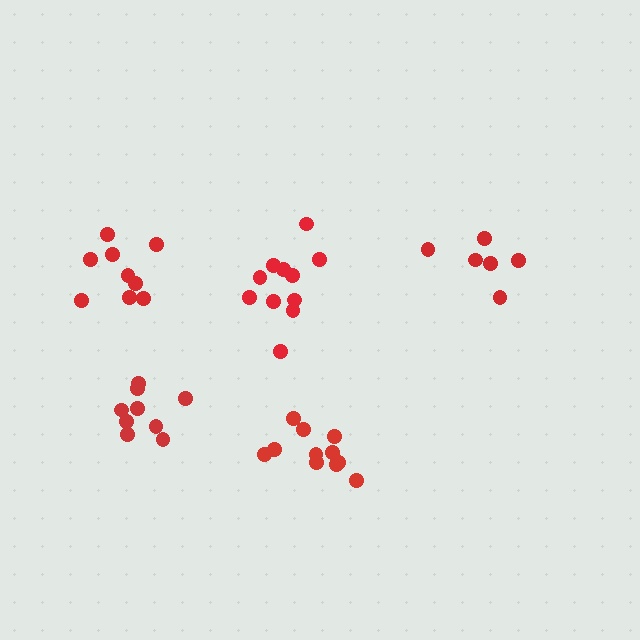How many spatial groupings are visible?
There are 5 spatial groupings.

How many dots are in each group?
Group 1: 11 dots, Group 2: 6 dots, Group 3: 11 dots, Group 4: 9 dots, Group 5: 9 dots (46 total).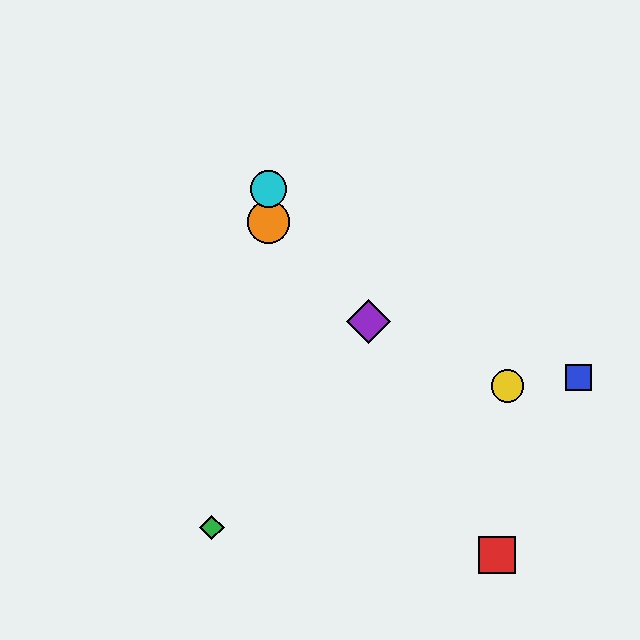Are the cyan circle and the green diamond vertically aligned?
No, the cyan circle is at x≈269 and the green diamond is at x≈212.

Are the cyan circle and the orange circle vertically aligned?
Yes, both are at x≈269.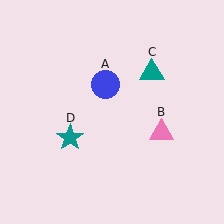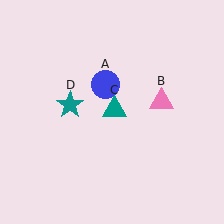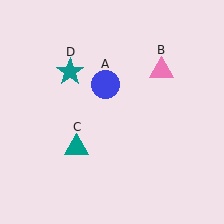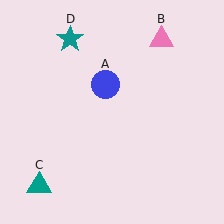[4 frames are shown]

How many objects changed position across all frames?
3 objects changed position: pink triangle (object B), teal triangle (object C), teal star (object D).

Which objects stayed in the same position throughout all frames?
Blue circle (object A) remained stationary.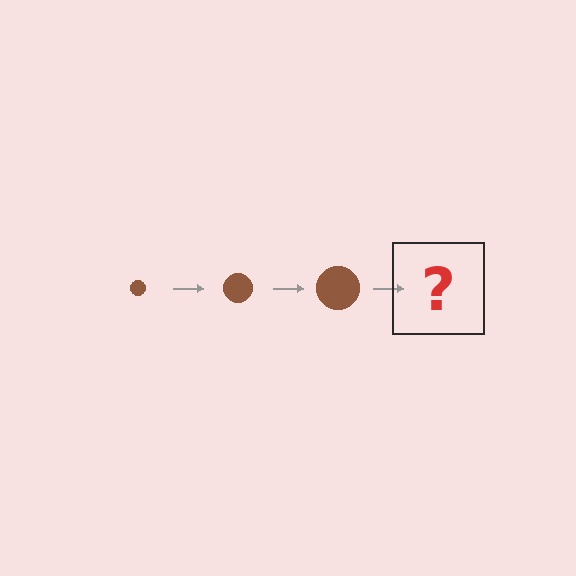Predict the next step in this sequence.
The next step is a brown circle, larger than the previous one.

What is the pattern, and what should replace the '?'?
The pattern is that the circle gets progressively larger each step. The '?' should be a brown circle, larger than the previous one.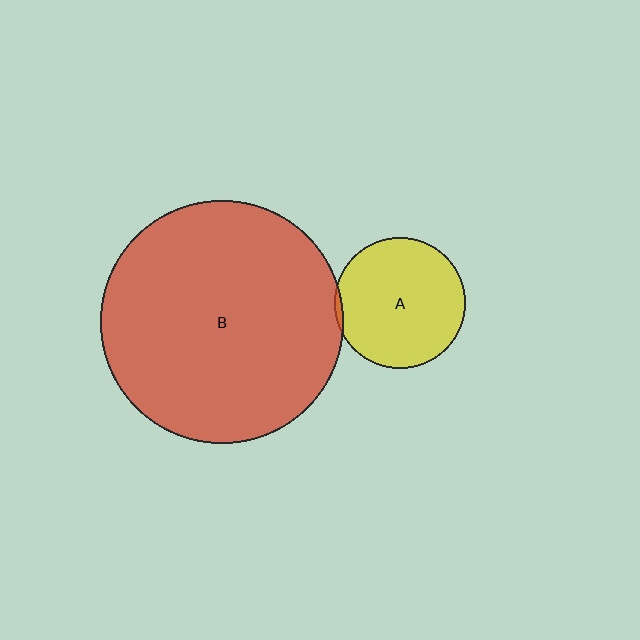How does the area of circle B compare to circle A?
Approximately 3.4 times.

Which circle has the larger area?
Circle B (red).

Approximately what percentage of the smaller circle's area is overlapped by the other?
Approximately 5%.